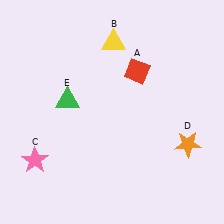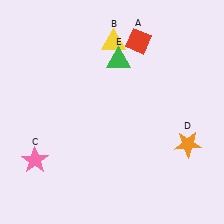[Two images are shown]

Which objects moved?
The objects that moved are: the red diamond (A), the green triangle (E).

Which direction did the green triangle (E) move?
The green triangle (E) moved right.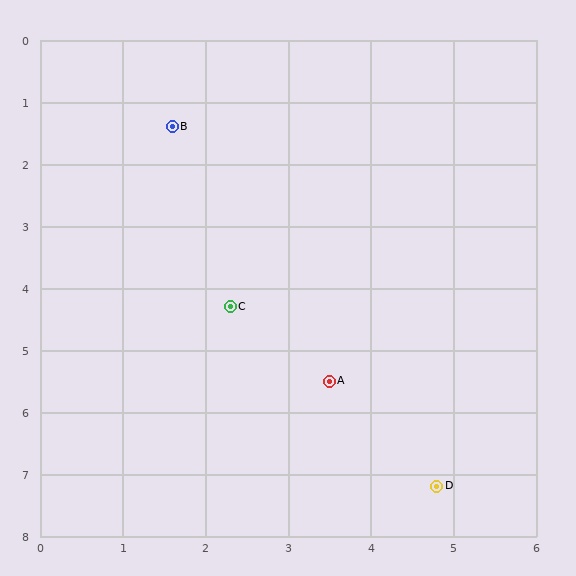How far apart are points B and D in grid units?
Points B and D are about 6.6 grid units apart.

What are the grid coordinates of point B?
Point B is at approximately (1.6, 1.4).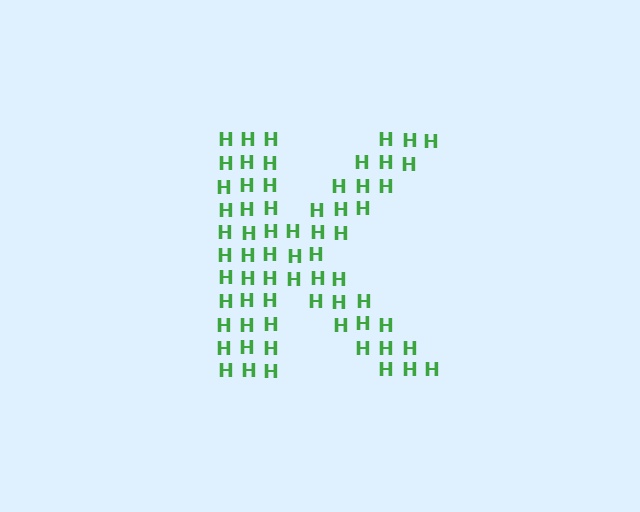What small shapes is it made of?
It is made of small letter H's.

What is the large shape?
The large shape is the letter K.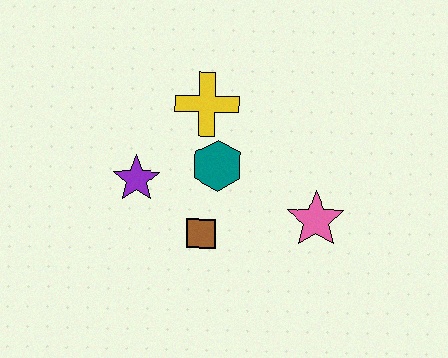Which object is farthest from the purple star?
The pink star is farthest from the purple star.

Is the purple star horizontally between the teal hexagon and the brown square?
No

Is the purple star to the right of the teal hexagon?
No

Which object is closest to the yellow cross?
The teal hexagon is closest to the yellow cross.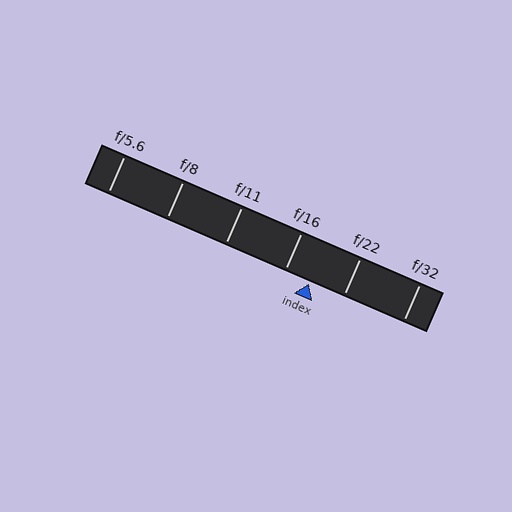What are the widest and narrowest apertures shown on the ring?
The widest aperture shown is f/5.6 and the narrowest is f/32.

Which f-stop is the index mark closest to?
The index mark is closest to f/16.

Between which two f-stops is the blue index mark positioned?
The index mark is between f/16 and f/22.